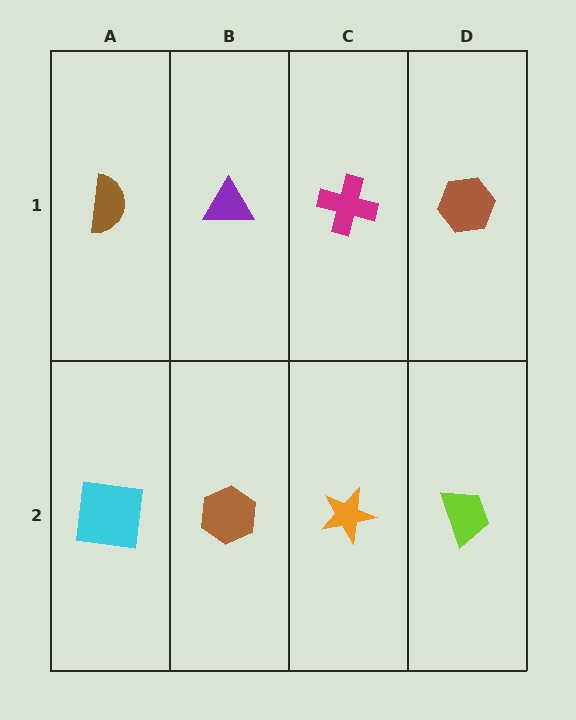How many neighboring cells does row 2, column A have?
2.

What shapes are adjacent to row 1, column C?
An orange star (row 2, column C), a purple triangle (row 1, column B), a brown hexagon (row 1, column D).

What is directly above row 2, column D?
A brown hexagon.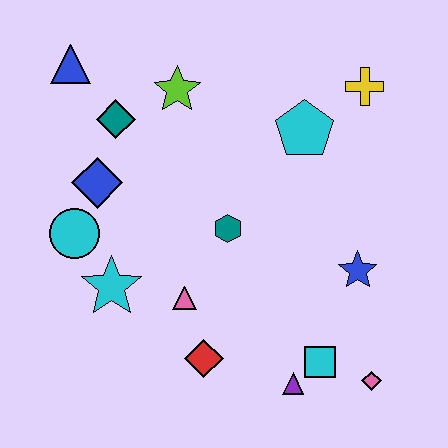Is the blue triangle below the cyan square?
No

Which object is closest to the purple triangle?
The cyan square is closest to the purple triangle.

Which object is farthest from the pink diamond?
The blue triangle is farthest from the pink diamond.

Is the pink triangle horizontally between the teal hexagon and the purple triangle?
No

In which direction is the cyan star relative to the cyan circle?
The cyan star is below the cyan circle.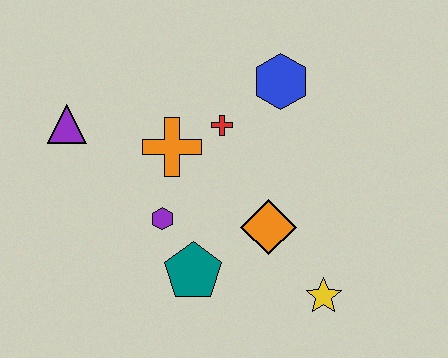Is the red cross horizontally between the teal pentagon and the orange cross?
No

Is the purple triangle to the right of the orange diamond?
No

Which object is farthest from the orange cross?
The yellow star is farthest from the orange cross.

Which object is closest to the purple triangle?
The orange cross is closest to the purple triangle.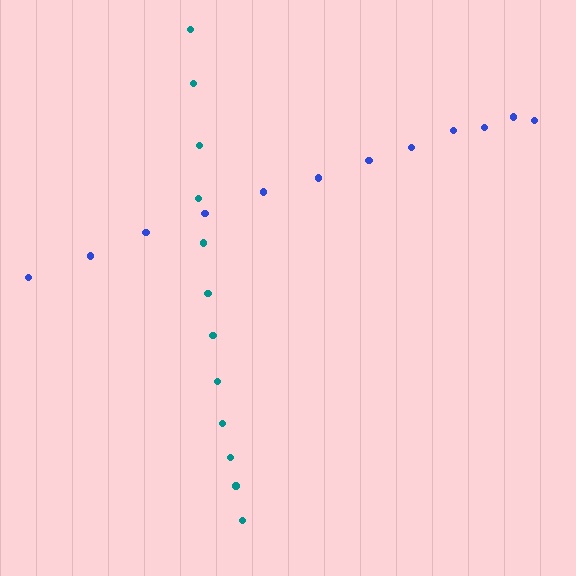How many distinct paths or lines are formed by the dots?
There are 2 distinct paths.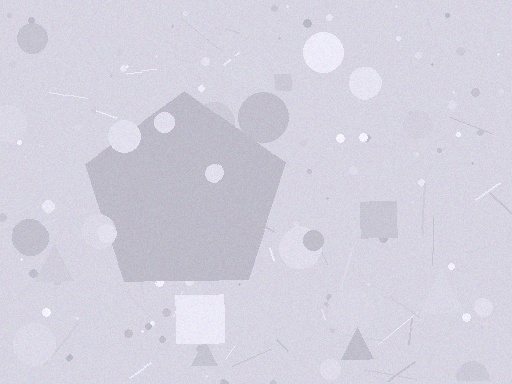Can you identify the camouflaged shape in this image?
The camouflaged shape is a pentagon.